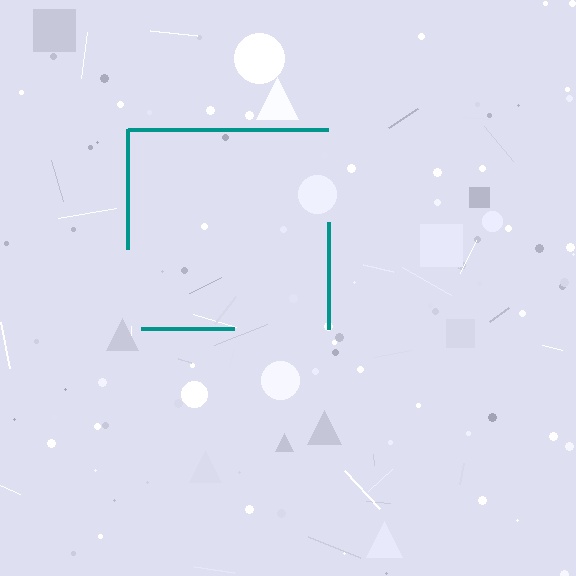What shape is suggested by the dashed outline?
The dashed outline suggests a square.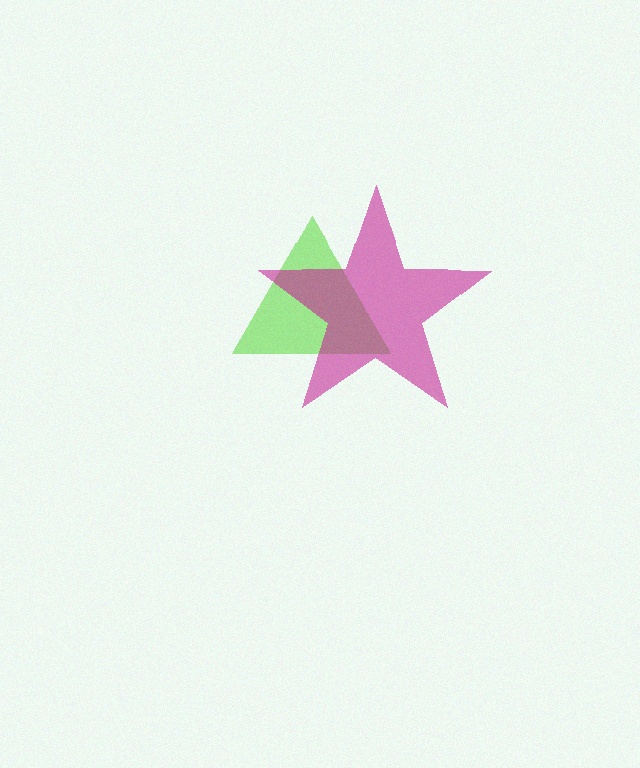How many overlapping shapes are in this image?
There are 2 overlapping shapes in the image.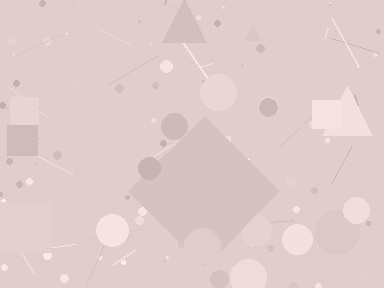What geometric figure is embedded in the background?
A diamond is embedded in the background.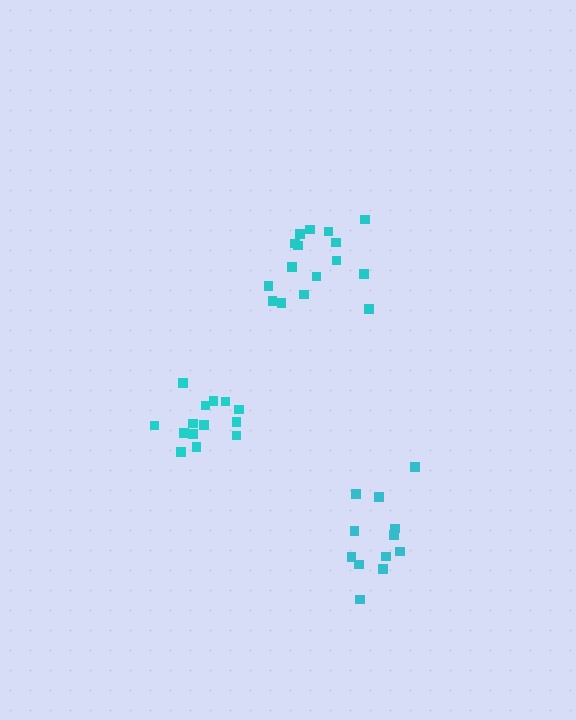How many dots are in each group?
Group 1: 12 dots, Group 2: 14 dots, Group 3: 16 dots (42 total).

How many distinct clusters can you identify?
There are 3 distinct clusters.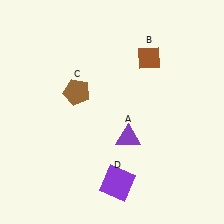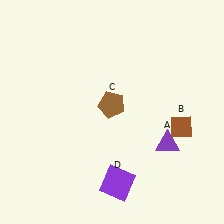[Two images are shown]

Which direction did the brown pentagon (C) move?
The brown pentagon (C) moved right.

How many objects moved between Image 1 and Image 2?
3 objects moved between the two images.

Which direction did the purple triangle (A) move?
The purple triangle (A) moved right.